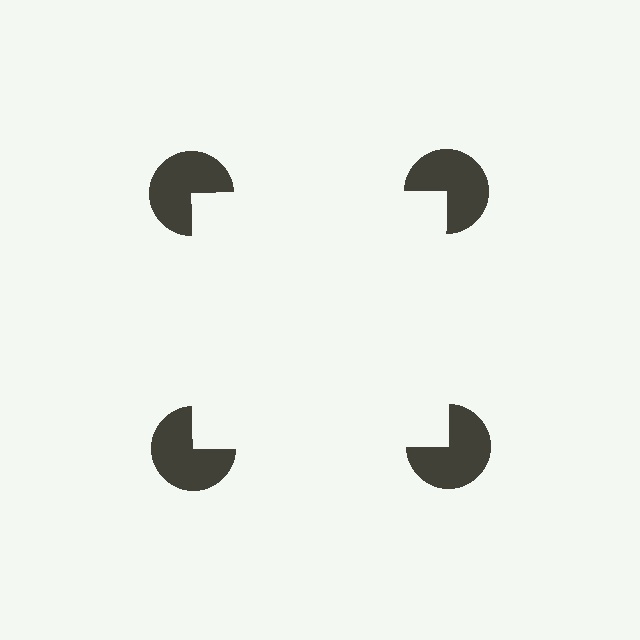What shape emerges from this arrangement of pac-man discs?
An illusory square — its edges are inferred from the aligned wedge cuts in the pac-man discs, not physically drawn.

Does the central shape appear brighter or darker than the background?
It typically appears slightly brighter than the background, even though no actual brightness change is drawn.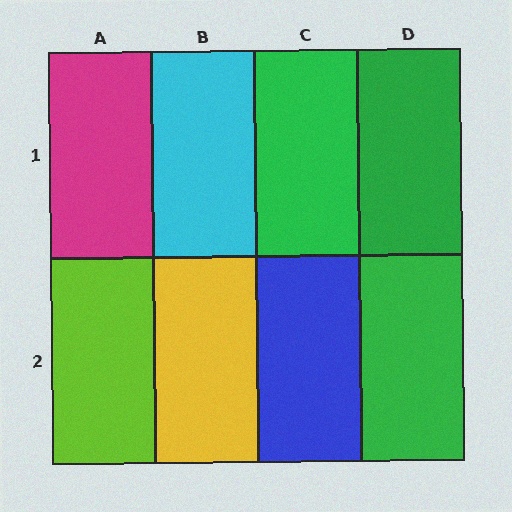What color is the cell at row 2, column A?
Lime.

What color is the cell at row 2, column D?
Green.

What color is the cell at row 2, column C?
Blue.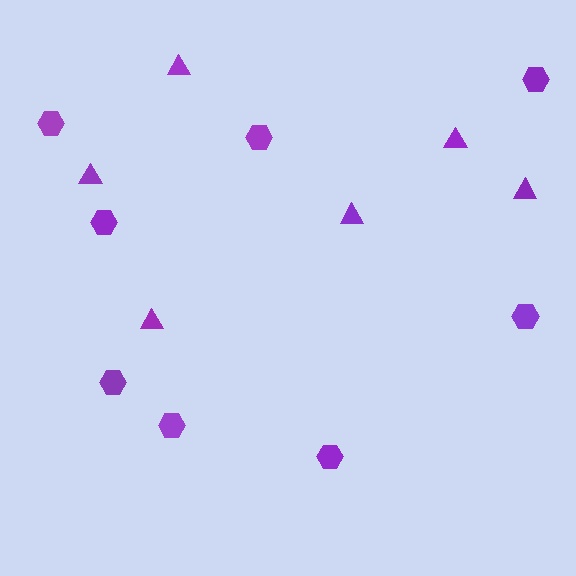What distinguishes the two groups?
There are 2 groups: one group of triangles (6) and one group of hexagons (8).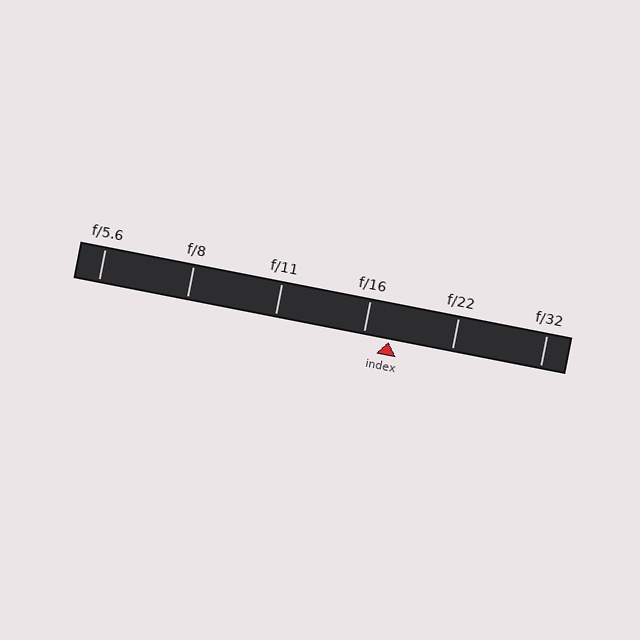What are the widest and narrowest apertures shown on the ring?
The widest aperture shown is f/5.6 and the narrowest is f/32.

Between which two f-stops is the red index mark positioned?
The index mark is between f/16 and f/22.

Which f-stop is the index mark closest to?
The index mark is closest to f/16.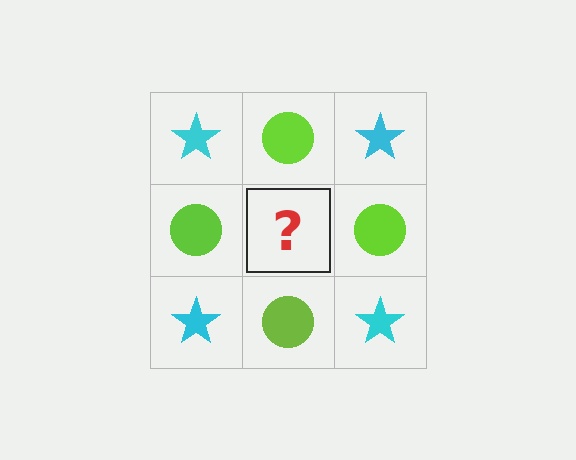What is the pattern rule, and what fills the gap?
The rule is that it alternates cyan star and lime circle in a checkerboard pattern. The gap should be filled with a cyan star.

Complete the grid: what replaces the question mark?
The question mark should be replaced with a cyan star.